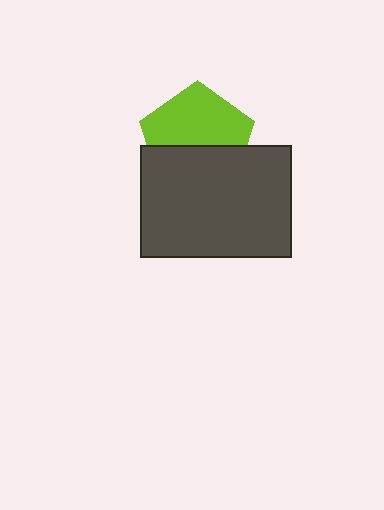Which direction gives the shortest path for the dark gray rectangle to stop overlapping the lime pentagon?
Moving down gives the shortest separation.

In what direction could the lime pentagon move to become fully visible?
The lime pentagon could move up. That would shift it out from behind the dark gray rectangle entirely.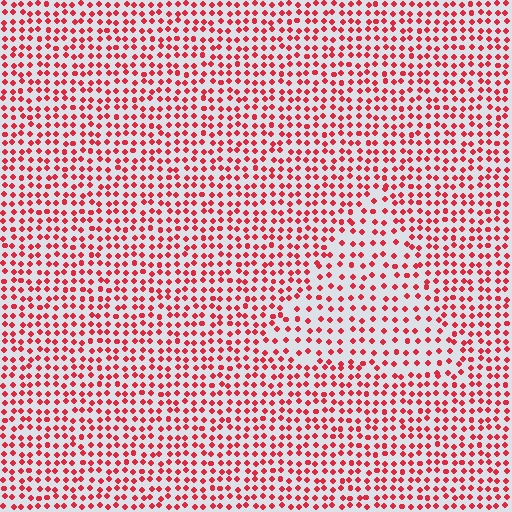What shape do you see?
I see a triangle.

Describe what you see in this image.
The image contains small red elements arranged at two different densities. A triangle-shaped region is visible where the elements are less densely packed than the surrounding area.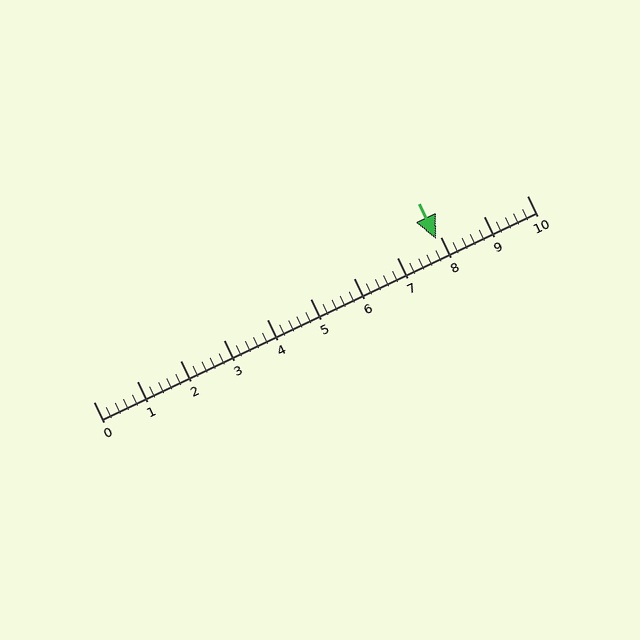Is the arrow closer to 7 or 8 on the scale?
The arrow is closer to 8.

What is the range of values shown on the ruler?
The ruler shows values from 0 to 10.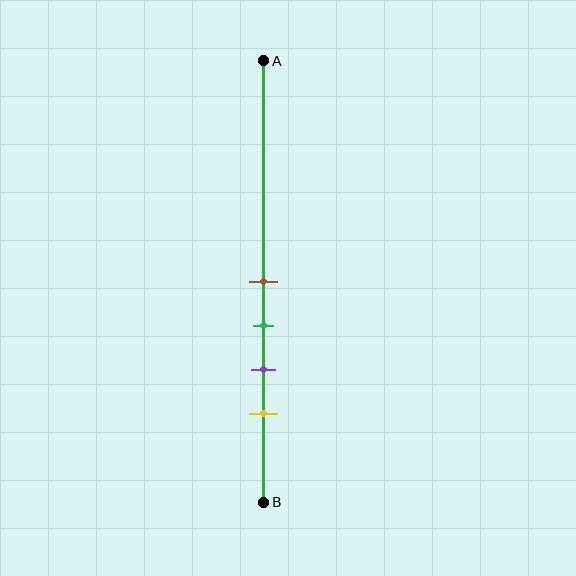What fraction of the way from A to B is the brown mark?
The brown mark is approximately 50% (0.5) of the way from A to B.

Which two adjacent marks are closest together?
The brown and green marks are the closest adjacent pair.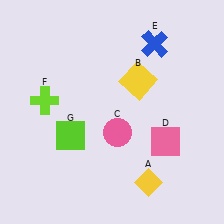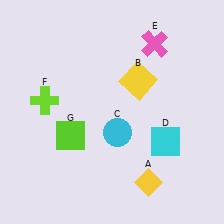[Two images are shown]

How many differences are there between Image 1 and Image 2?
There are 3 differences between the two images.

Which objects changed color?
C changed from pink to cyan. D changed from pink to cyan. E changed from blue to pink.